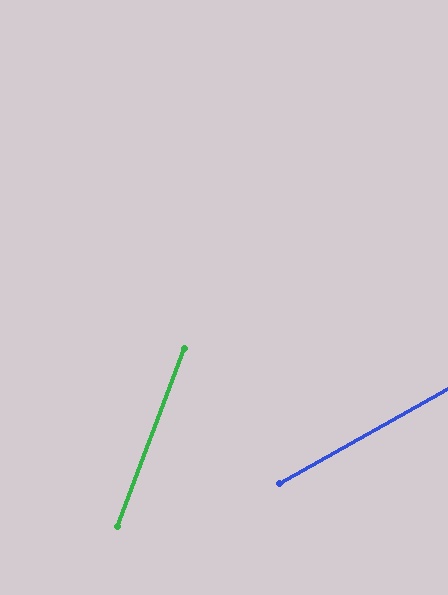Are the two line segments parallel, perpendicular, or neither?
Neither parallel nor perpendicular — they differ by about 40°.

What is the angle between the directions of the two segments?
Approximately 40 degrees.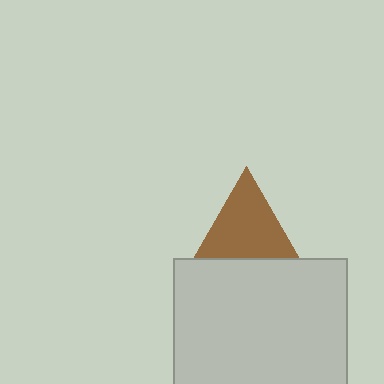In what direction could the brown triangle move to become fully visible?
The brown triangle could move up. That would shift it out from behind the light gray square entirely.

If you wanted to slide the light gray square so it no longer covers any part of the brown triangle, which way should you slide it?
Slide it down — that is the most direct way to separate the two shapes.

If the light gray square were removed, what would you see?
You would see the complete brown triangle.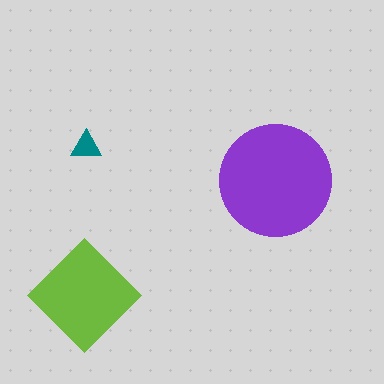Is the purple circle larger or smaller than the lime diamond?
Larger.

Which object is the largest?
The purple circle.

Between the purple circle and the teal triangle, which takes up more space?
The purple circle.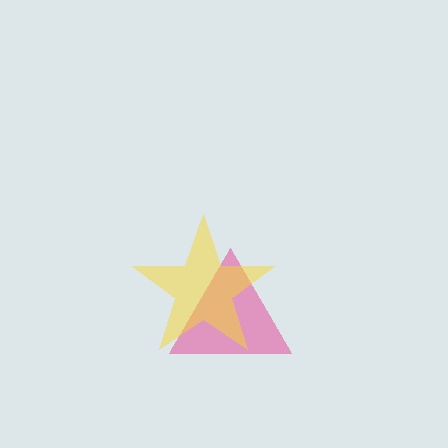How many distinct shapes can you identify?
There are 2 distinct shapes: a pink triangle, a yellow star.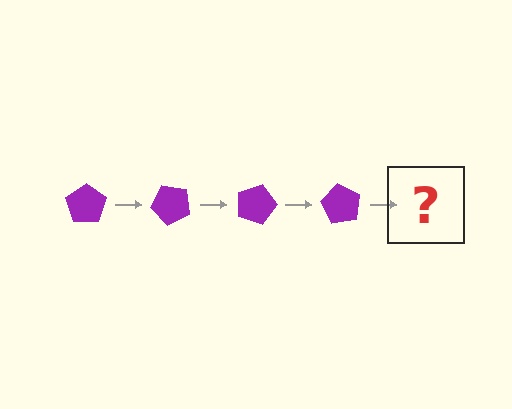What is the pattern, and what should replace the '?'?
The pattern is that the pentagon rotates 45 degrees each step. The '?' should be a purple pentagon rotated 180 degrees.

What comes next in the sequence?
The next element should be a purple pentagon rotated 180 degrees.